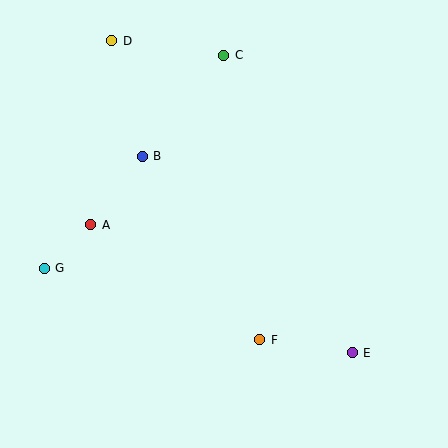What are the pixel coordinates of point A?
Point A is at (91, 225).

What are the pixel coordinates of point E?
Point E is at (352, 353).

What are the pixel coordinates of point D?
Point D is at (112, 41).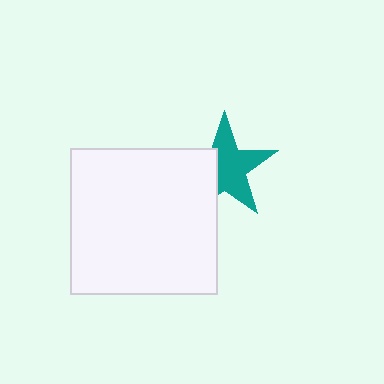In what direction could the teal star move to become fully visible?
The teal star could move right. That would shift it out from behind the white square entirely.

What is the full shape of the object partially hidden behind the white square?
The partially hidden object is a teal star.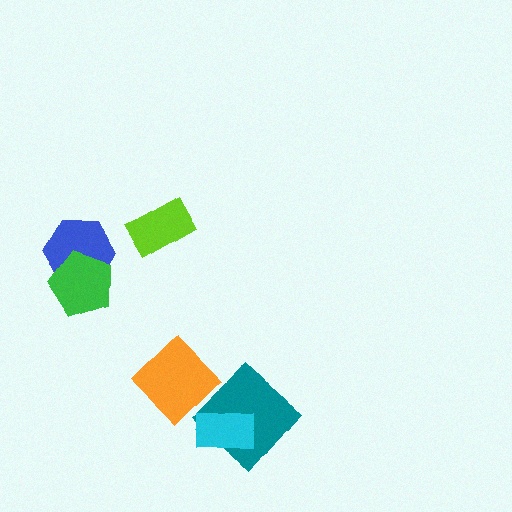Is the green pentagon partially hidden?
No, no other shape covers it.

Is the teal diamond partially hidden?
Yes, it is partially covered by another shape.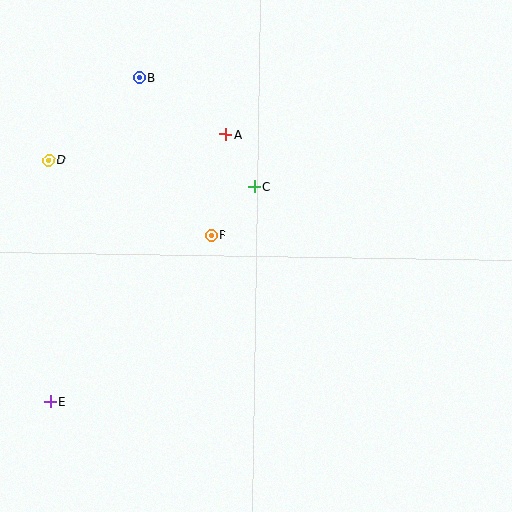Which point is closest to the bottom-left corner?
Point E is closest to the bottom-left corner.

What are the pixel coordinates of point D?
Point D is at (49, 160).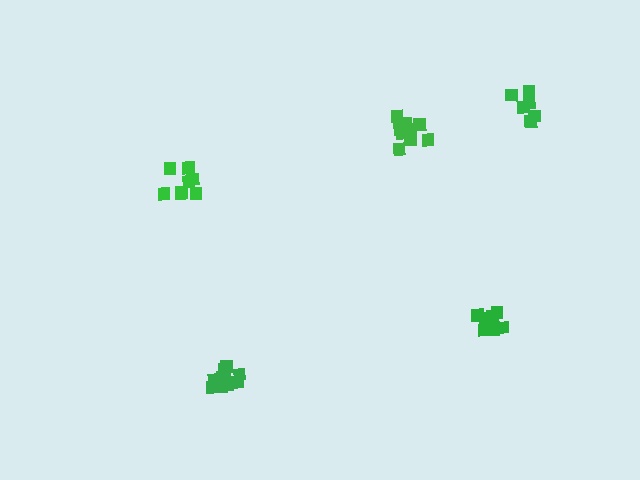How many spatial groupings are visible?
There are 5 spatial groupings.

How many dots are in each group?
Group 1: 8 dots, Group 2: 6 dots, Group 3: 12 dots, Group 4: 10 dots, Group 5: 8 dots (44 total).